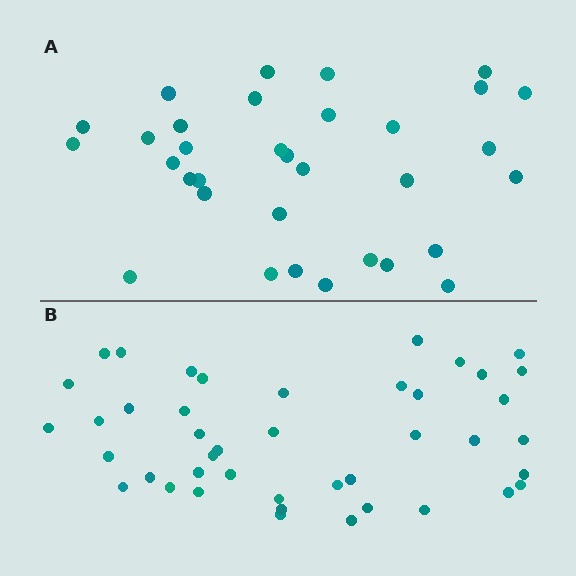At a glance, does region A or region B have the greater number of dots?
Region B (the bottom region) has more dots.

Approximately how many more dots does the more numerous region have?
Region B has roughly 10 or so more dots than region A.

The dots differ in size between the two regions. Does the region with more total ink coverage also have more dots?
No. Region A has more total ink coverage because its dots are larger, but region B actually contains more individual dots. Total area can be misleading — the number of items is what matters here.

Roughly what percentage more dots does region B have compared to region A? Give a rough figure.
About 30% more.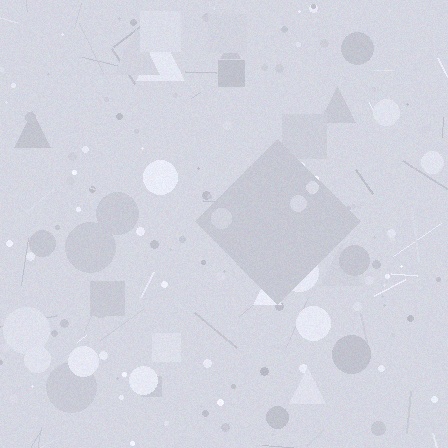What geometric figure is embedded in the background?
A diamond is embedded in the background.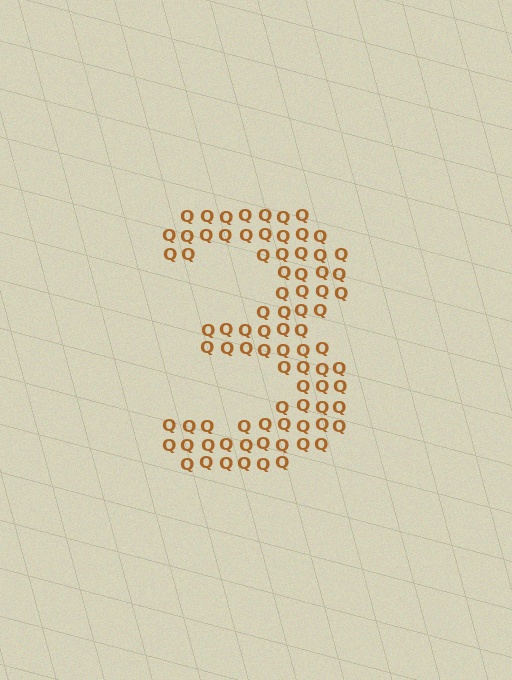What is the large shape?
The large shape is the digit 3.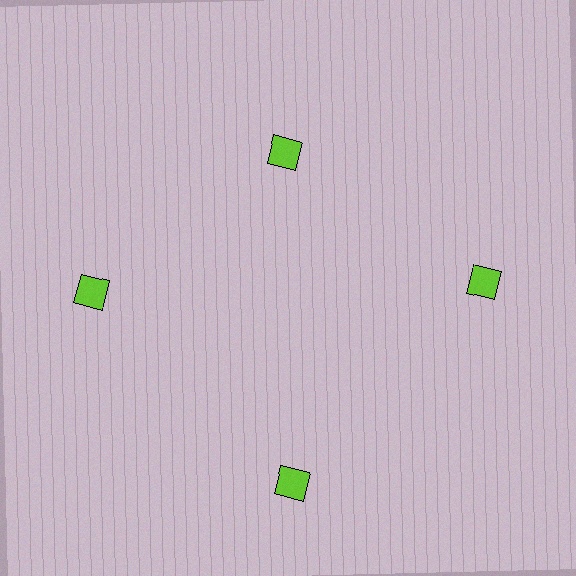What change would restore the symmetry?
The symmetry would be restored by moving it outward, back onto the ring so that all 4 squares sit at equal angles and equal distance from the center.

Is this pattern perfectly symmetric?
No. The 4 lime squares are arranged in a ring, but one element near the 12 o'clock position is pulled inward toward the center, breaking the 4-fold rotational symmetry.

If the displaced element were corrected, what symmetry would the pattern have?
It would have 4-fold rotational symmetry — the pattern would map onto itself every 90 degrees.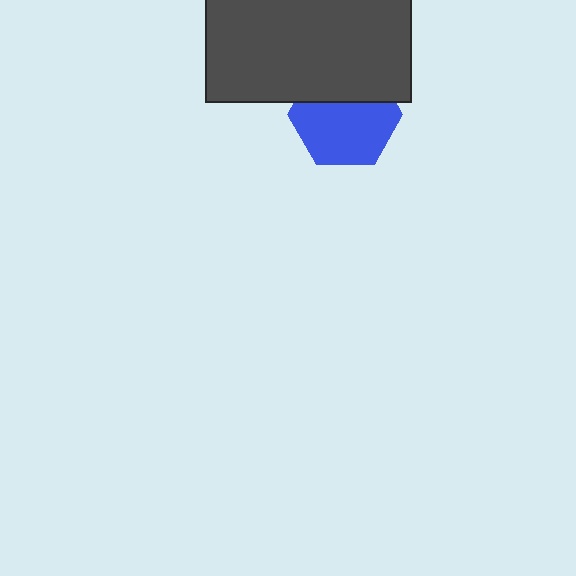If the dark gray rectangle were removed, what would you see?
You would see the complete blue hexagon.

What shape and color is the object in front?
The object in front is a dark gray rectangle.